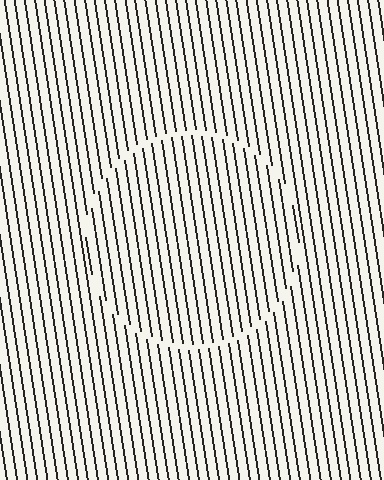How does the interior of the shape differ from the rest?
The interior of the shape contains the same grating, shifted by half a period — the contour is defined by the phase discontinuity where line-ends from the inner and outer gratings abut.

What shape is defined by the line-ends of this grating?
An illusory circle. The interior of the shape contains the same grating, shifted by half a period — the contour is defined by the phase discontinuity where line-ends from the inner and outer gratings abut.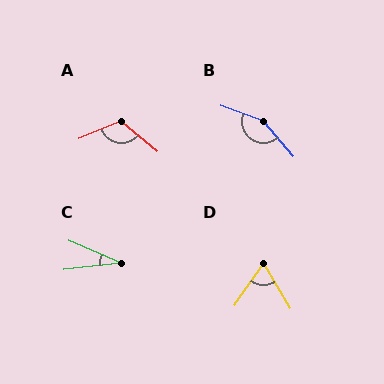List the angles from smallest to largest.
C (30°), D (66°), A (118°), B (150°).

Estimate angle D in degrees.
Approximately 66 degrees.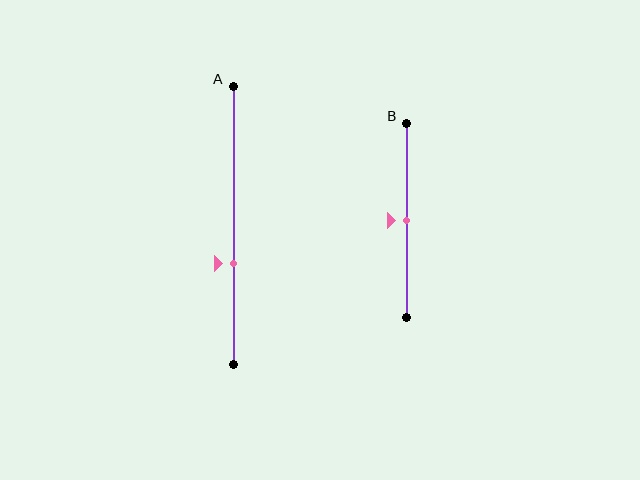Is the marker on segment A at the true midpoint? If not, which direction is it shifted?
No, the marker on segment A is shifted downward by about 14% of the segment length.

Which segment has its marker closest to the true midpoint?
Segment B has its marker closest to the true midpoint.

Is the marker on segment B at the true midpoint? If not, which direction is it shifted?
Yes, the marker on segment B is at the true midpoint.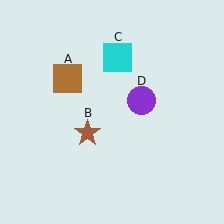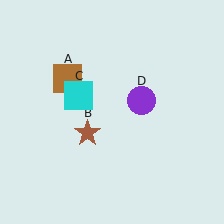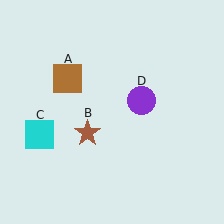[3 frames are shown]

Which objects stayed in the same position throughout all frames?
Brown square (object A) and brown star (object B) and purple circle (object D) remained stationary.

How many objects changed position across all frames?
1 object changed position: cyan square (object C).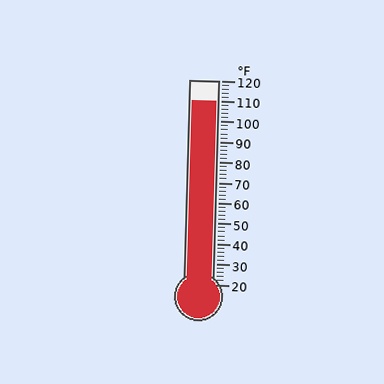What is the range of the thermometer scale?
The thermometer scale ranges from 20°F to 120°F.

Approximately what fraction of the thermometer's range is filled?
The thermometer is filled to approximately 90% of its range.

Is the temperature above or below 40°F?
The temperature is above 40°F.